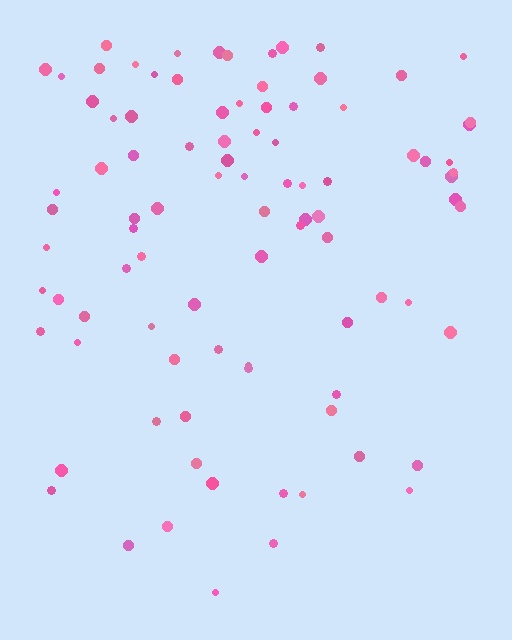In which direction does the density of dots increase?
From bottom to top, with the top side densest.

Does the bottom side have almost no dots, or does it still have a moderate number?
Still a moderate number, just noticeably fewer than the top.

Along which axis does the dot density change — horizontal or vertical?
Vertical.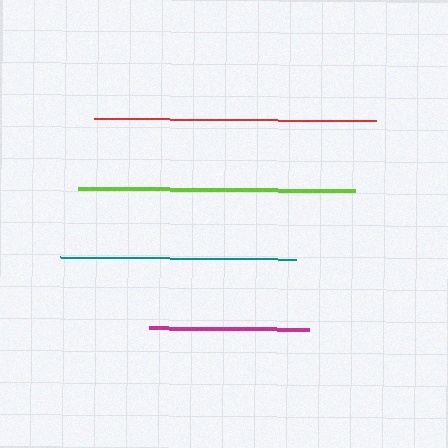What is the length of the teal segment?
The teal segment is approximately 235 pixels long.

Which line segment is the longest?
The red line is the longest at approximately 282 pixels.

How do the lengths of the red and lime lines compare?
The red and lime lines are approximately the same length.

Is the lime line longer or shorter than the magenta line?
The lime line is longer than the magenta line.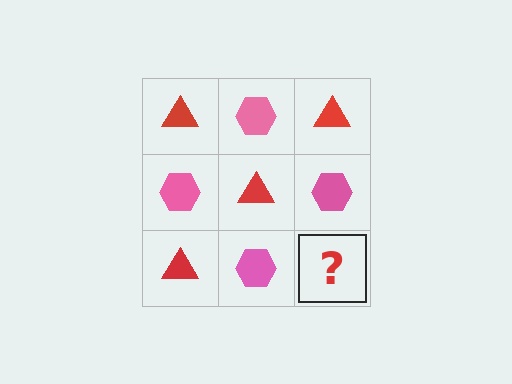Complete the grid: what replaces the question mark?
The question mark should be replaced with a red triangle.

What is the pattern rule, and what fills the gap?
The rule is that it alternates red triangle and pink hexagon in a checkerboard pattern. The gap should be filled with a red triangle.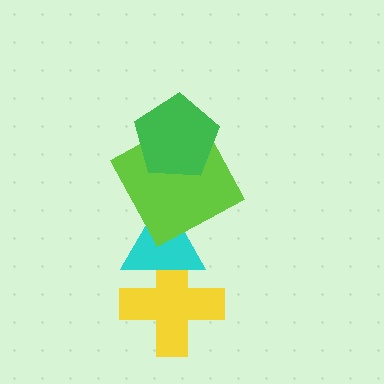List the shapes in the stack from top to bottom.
From top to bottom: the green pentagon, the lime square, the cyan triangle, the yellow cross.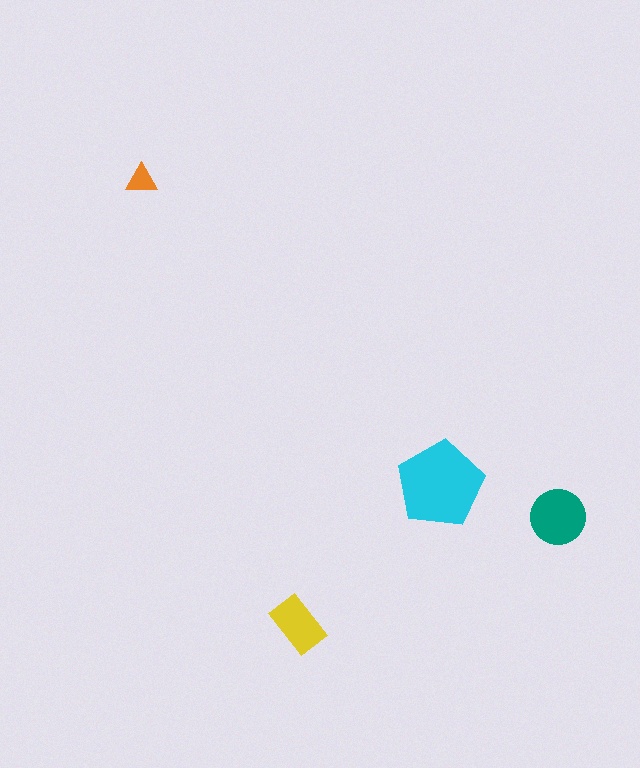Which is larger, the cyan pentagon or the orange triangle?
The cyan pentagon.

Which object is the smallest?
The orange triangle.